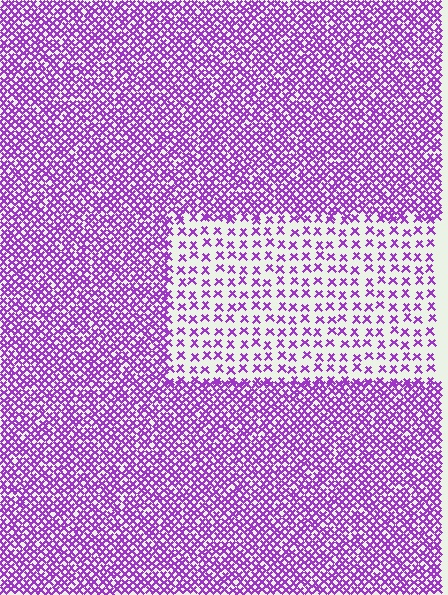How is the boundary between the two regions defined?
The boundary is defined by a change in element density (approximately 2.7x ratio). All elements are the same color, size, and shape.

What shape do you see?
I see a rectangle.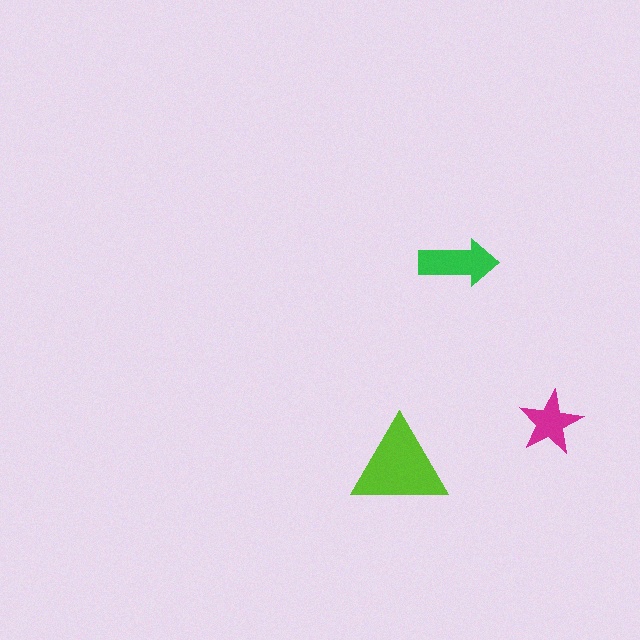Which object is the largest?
The lime triangle.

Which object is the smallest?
The magenta star.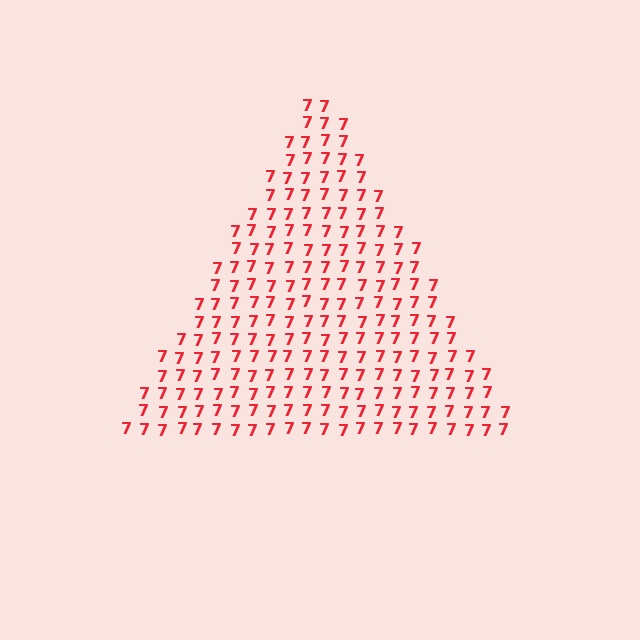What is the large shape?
The large shape is a triangle.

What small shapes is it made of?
It is made of small digit 7's.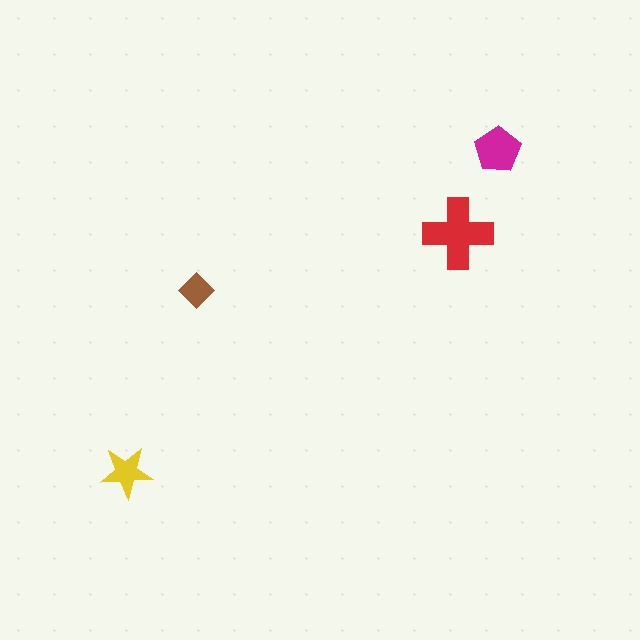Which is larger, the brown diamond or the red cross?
The red cross.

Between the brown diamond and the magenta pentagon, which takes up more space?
The magenta pentagon.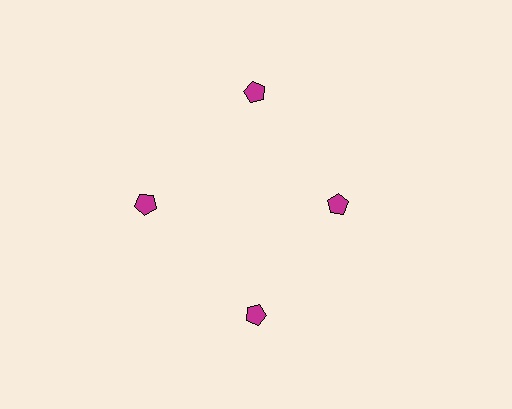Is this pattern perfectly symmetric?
No. The 4 magenta pentagons are arranged in a ring, but one element near the 3 o'clock position is pulled inward toward the center, breaking the 4-fold rotational symmetry.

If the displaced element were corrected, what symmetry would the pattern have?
It would have 4-fold rotational symmetry — the pattern would map onto itself every 90 degrees.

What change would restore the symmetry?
The symmetry would be restored by moving it outward, back onto the ring so that all 4 pentagons sit at equal angles and equal distance from the center.